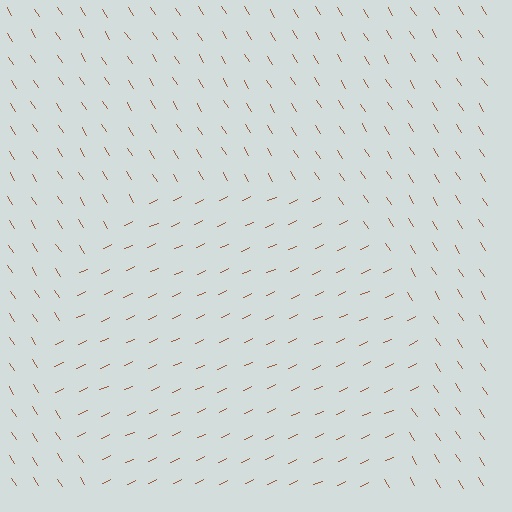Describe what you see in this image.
The image is filled with small brown line segments. A circle region in the image has lines oriented differently from the surrounding lines, creating a visible texture boundary.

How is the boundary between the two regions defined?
The boundary is defined purely by a change in line orientation (approximately 82 degrees difference). All lines are the same color and thickness.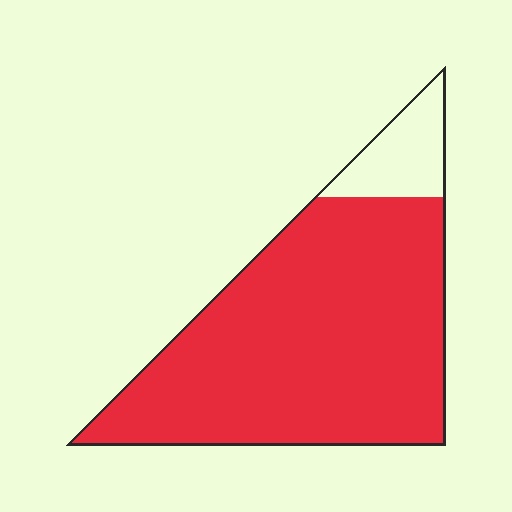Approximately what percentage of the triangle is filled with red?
Approximately 90%.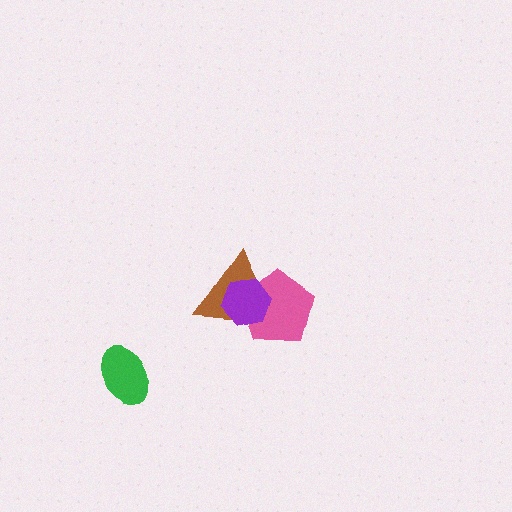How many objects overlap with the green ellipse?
0 objects overlap with the green ellipse.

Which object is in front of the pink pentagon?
The purple hexagon is in front of the pink pentagon.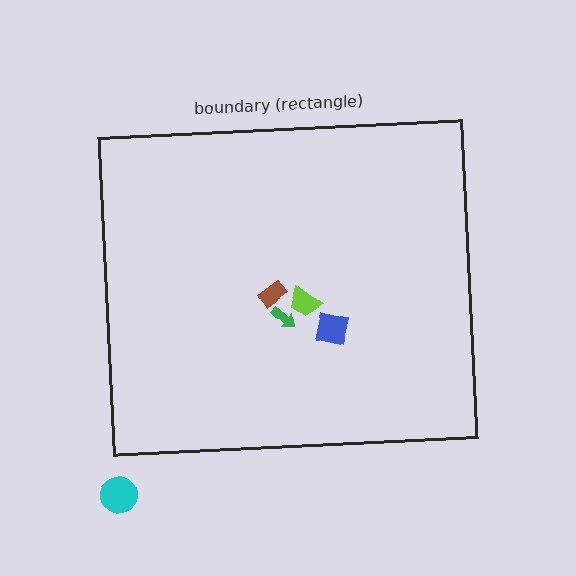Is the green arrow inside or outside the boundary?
Inside.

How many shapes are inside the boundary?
4 inside, 1 outside.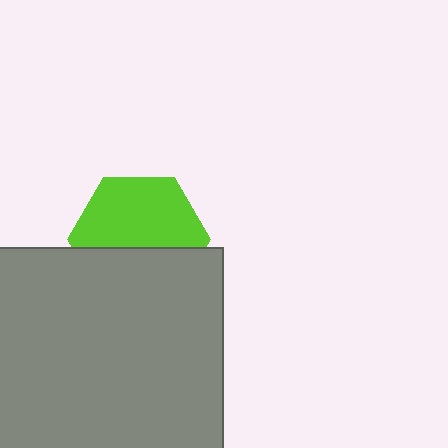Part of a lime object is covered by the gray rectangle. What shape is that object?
It is a hexagon.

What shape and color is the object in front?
The object in front is a gray rectangle.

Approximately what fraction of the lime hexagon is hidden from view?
Roughly 42% of the lime hexagon is hidden behind the gray rectangle.